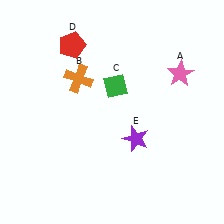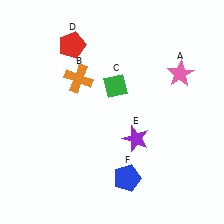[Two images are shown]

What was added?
A blue pentagon (F) was added in Image 2.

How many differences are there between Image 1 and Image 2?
There is 1 difference between the two images.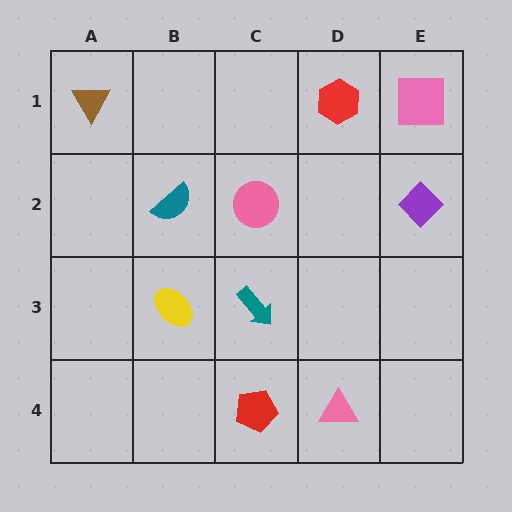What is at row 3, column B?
A yellow ellipse.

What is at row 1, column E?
A pink square.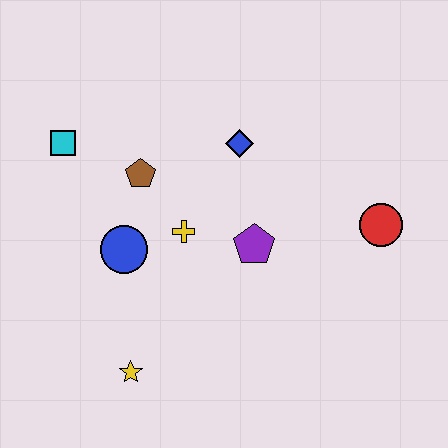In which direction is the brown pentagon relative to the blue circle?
The brown pentagon is above the blue circle.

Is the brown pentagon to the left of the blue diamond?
Yes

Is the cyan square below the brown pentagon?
No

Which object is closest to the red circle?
The purple pentagon is closest to the red circle.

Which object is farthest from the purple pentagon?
The cyan square is farthest from the purple pentagon.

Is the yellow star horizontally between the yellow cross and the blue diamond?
No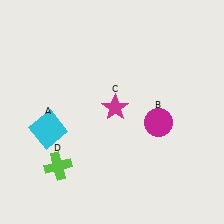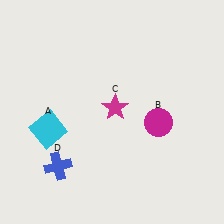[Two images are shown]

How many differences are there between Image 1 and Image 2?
There is 1 difference between the two images.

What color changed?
The cross (D) changed from lime in Image 1 to blue in Image 2.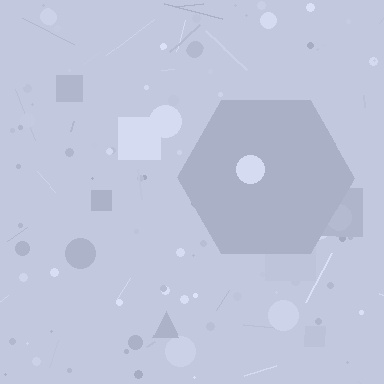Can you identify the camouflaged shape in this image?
The camouflaged shape is a hexagon.